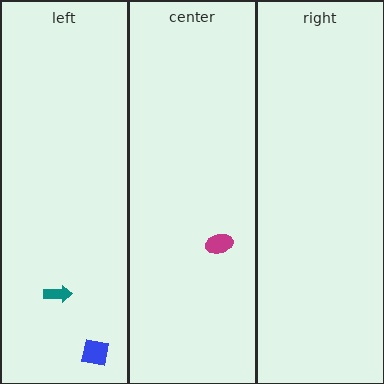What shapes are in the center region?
The magenta ellipse.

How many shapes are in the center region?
1.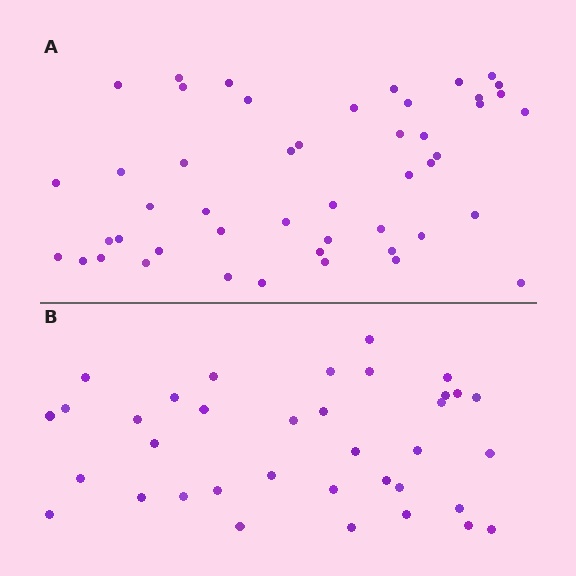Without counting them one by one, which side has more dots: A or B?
Region A (the top region) has more dots.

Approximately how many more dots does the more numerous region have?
Region A has roughly 12 or so more dots than region B.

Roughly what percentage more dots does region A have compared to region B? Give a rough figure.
About 35% more.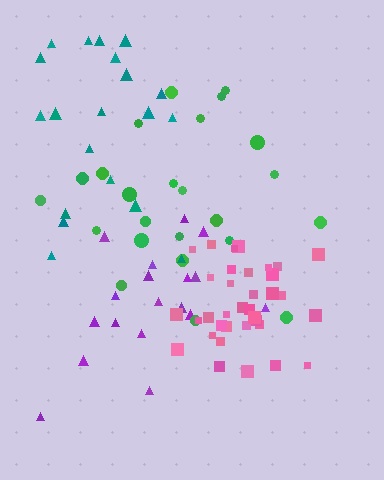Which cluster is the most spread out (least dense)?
Teal.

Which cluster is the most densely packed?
Pink.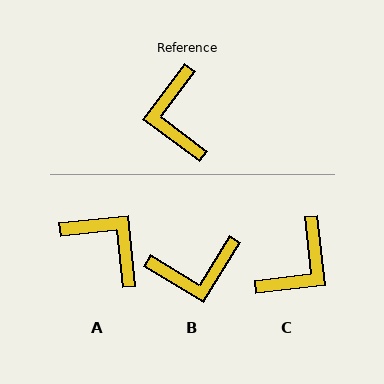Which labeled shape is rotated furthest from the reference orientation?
A, about 138 degrees away.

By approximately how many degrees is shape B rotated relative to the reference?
Approximately 95 degrees counter-clockwise.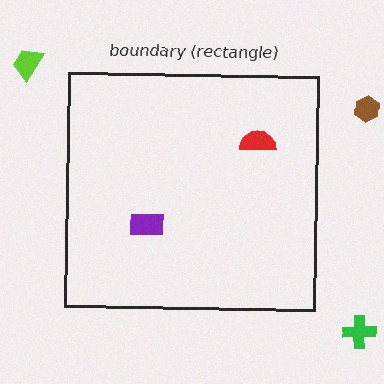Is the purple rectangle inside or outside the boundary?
Inside.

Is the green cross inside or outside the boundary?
Outside.